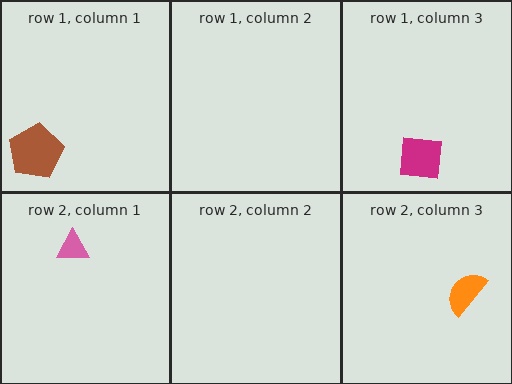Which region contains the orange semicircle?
The row 2, column 3 region.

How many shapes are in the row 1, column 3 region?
1.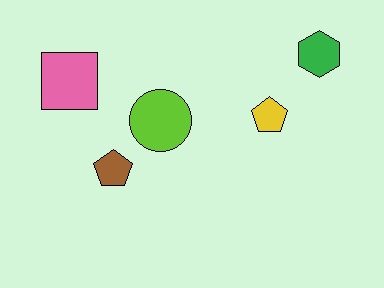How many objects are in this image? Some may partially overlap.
There are 5 objects.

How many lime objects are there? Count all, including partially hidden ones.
There is 1 lime object.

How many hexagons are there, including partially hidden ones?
There is 1 hexagon.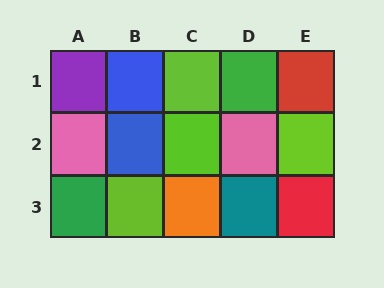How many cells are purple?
1 cell is purple.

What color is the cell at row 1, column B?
Blue.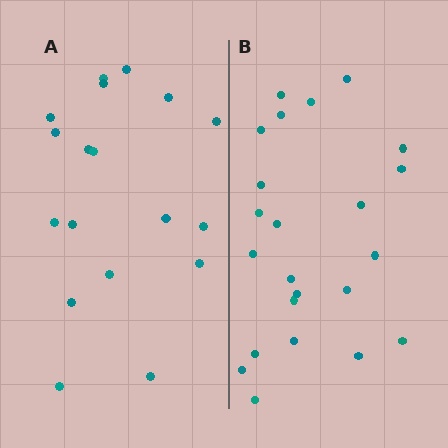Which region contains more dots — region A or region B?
Region B (the right region) has more dots.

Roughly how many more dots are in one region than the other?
Region B has about 5 more dots than region A.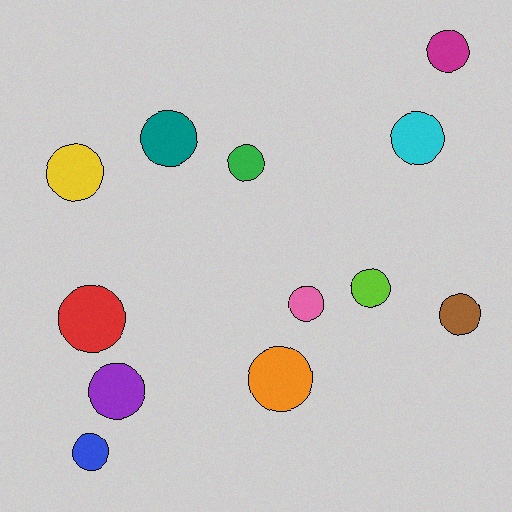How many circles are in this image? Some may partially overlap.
There are 12 circles.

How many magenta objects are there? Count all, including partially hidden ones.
There is 1 magenta object.